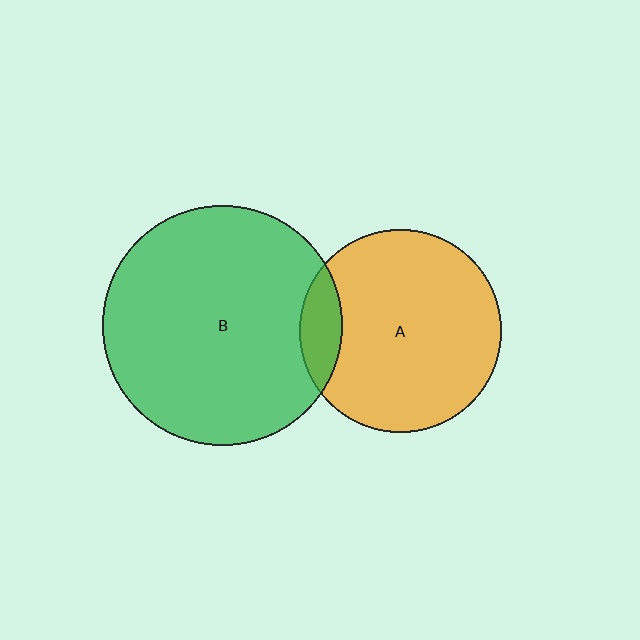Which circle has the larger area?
Circle B (green).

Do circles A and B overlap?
Yes.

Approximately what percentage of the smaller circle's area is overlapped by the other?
Approximately 10%.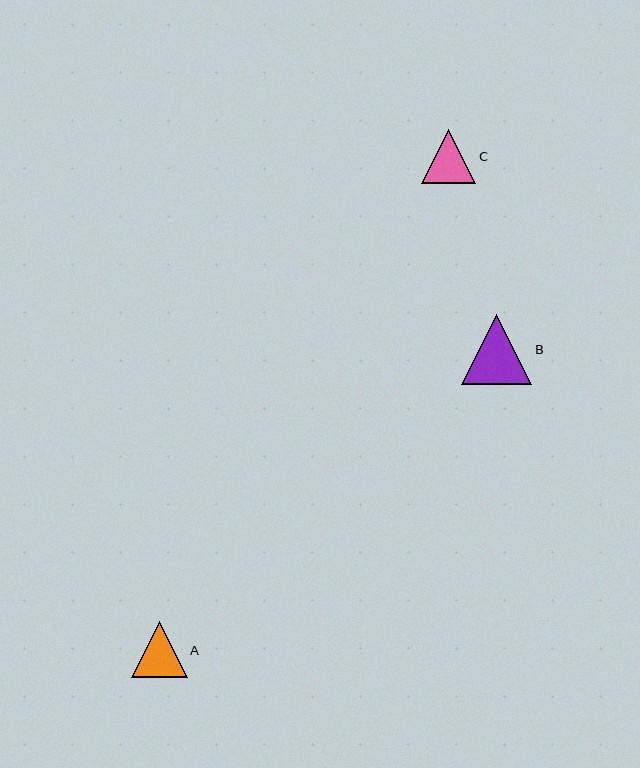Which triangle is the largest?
Triangle B is the largest with a size of approximately 70 pixels.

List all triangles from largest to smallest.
From largest to smallest: B, A, C.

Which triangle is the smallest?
Triangle C is the smallest with a size of approximately 54 pixels.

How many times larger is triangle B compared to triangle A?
Triangle B is approximately 1.3 times the size of triangle A.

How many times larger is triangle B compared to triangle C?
Triangle B is approximately 1.3 times the size of triangle C.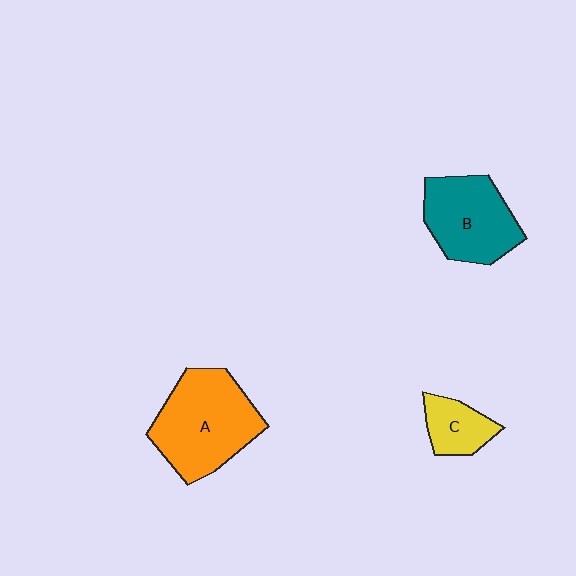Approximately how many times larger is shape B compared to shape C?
Approximately 2.0 times.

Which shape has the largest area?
Shape A (orange).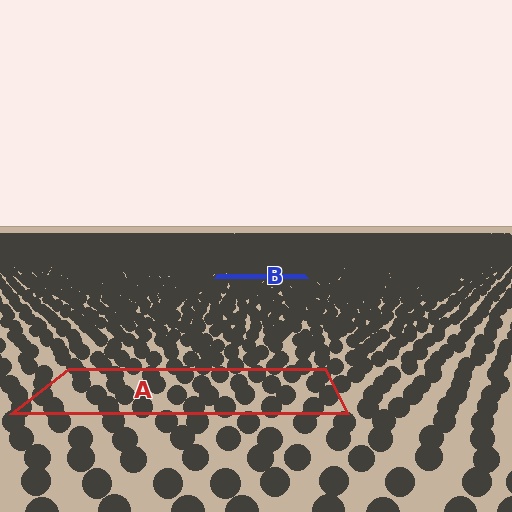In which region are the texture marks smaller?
The texture marks are smaller in region B, because it is farther away.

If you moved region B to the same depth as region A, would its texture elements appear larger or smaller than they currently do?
They would appear larger. At a closer depth, the same texture elements are projected at a bigger on-screen size.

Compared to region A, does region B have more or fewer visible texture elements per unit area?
Region B has more texture elements per unit area — they are packed more densely because it is farther away.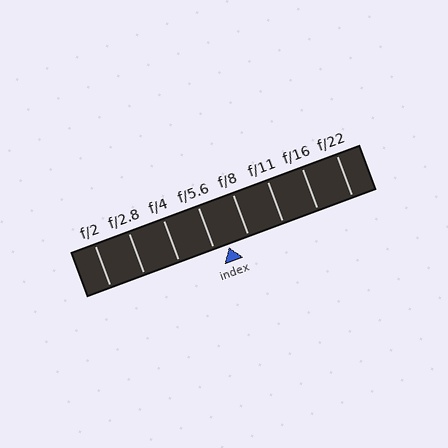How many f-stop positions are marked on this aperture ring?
There are 8 f-stop positions marked.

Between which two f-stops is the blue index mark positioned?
The index mark is between f/5.6 and f/8.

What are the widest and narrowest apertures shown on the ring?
The widest aperture shown is f/2 and the narrowest is f/22.